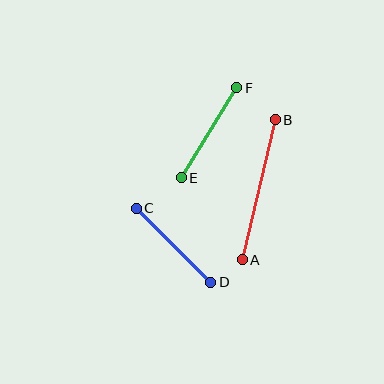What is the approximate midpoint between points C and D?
The midpoint is at approximately (174, 245) pixels.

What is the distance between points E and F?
The distance is approximately 106 pixels.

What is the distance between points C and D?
The distance is approximately 105 pixels.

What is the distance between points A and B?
The distance is approximately 144 pixels.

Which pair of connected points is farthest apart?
Points A and B are farthest apart.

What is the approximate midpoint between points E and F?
The midpoint is at approximately (209, 133) pixels.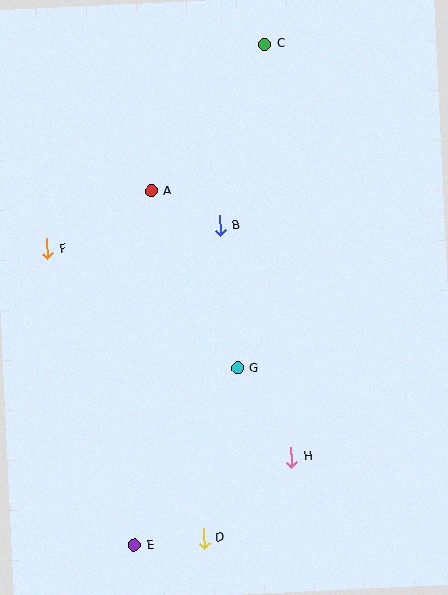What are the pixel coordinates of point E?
Point E is at (134, 545).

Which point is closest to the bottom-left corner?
Point E is closest to the bottom-left corner.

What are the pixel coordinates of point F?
Point F is at (47, 249).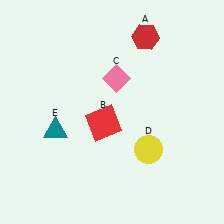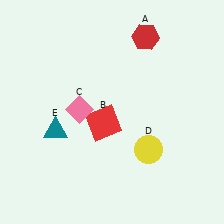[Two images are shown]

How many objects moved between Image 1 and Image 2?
1 object moved between the two images.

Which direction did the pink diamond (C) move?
The pink diamond (C) moved left.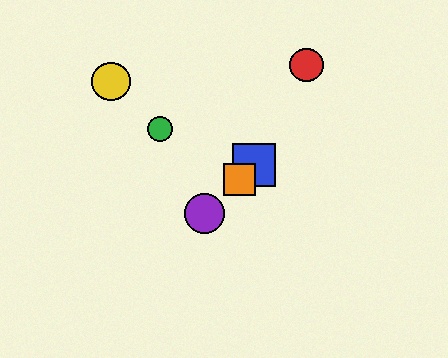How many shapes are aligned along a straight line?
3 shapes (the blue square, the purple circle, the orange square) are aligned along a straight line.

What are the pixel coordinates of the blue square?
The blue square is at (254, 165).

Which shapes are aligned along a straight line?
The blue square, the purple circle, the orange square are aligned along a straight line.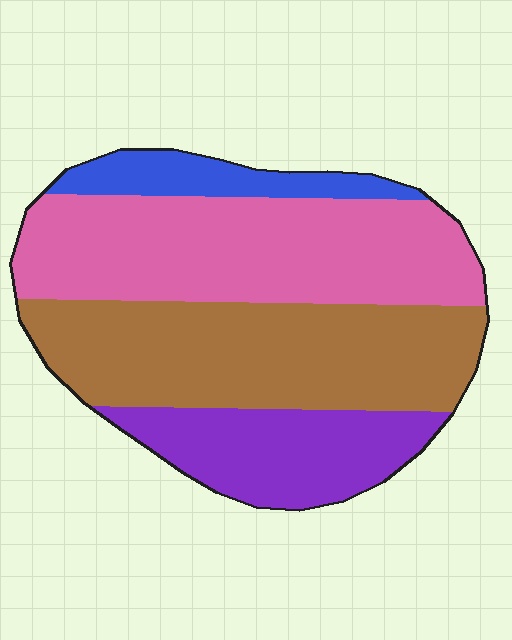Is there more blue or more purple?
Purple.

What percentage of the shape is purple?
Purple takes up about one fifth (1/5) of the shape.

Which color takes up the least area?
Blue, at roughly 10%.